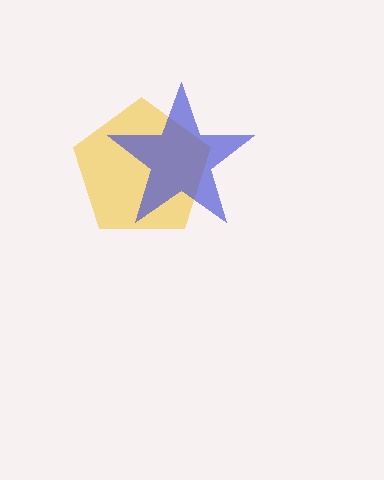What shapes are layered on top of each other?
The layered shapes are: a yellow pentagon, a blue star.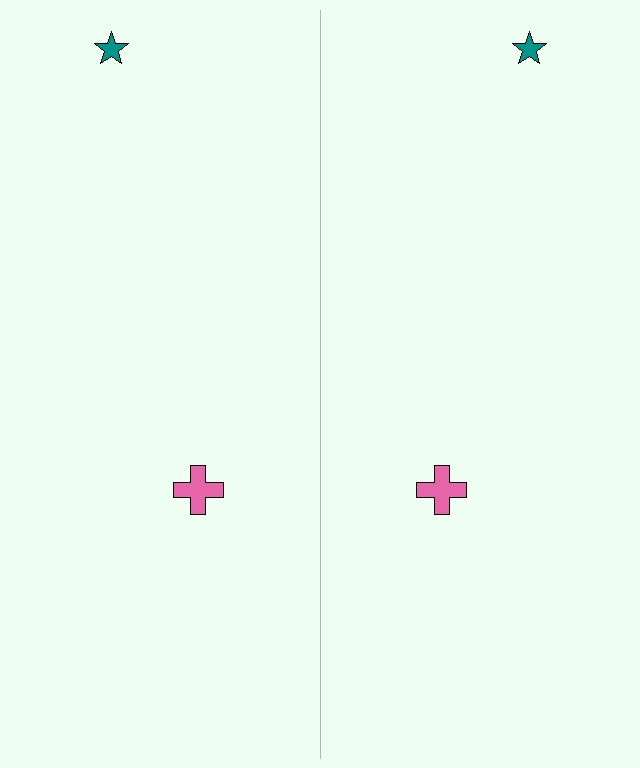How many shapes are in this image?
There are 4 shapes in this image.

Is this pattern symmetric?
Yes, this pattern has bilateral (reflection) symmetry.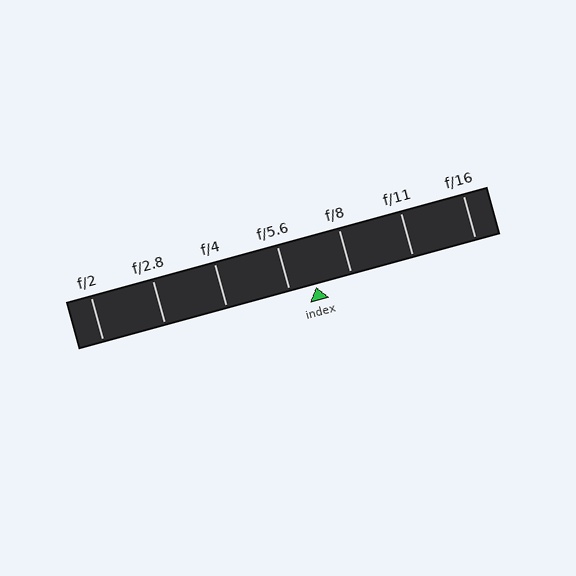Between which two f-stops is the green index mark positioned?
The index mark is between f/5.6 and f/8.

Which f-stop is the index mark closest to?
The index mark is closest to f/5.6.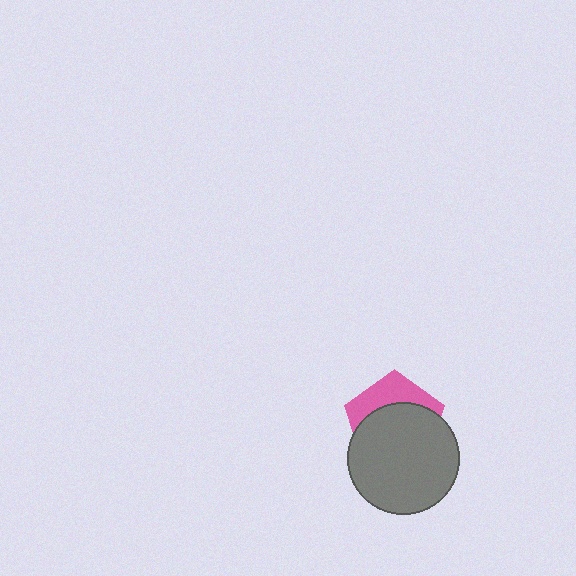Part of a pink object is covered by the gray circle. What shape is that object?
It is a pentagon.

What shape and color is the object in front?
The object in front is a gray circle.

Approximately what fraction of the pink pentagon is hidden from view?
Roughly 66% of the pink pentagon is hidden behind the gray circle.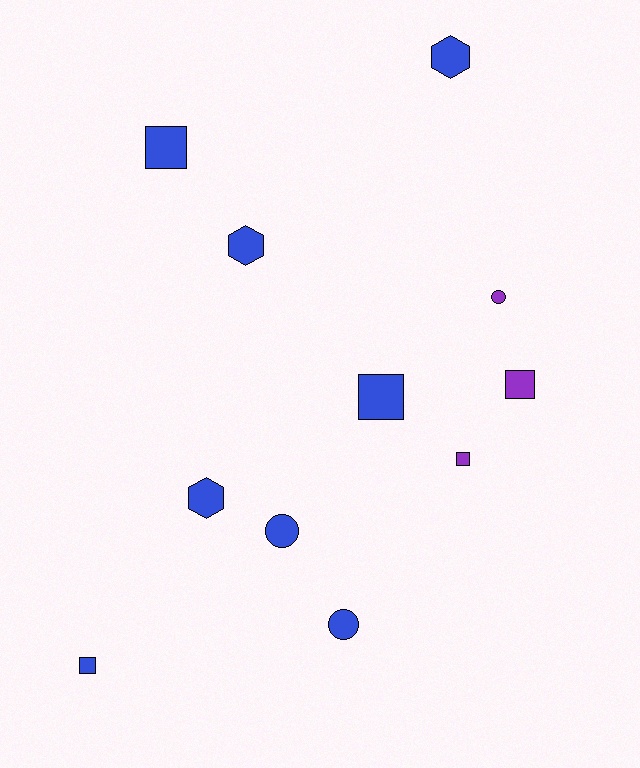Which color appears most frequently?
Blue, with 8 objects.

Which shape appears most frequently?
Square, with 5 objects.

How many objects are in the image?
There are 11 objects.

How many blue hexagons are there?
There are 3 blue hexagons.